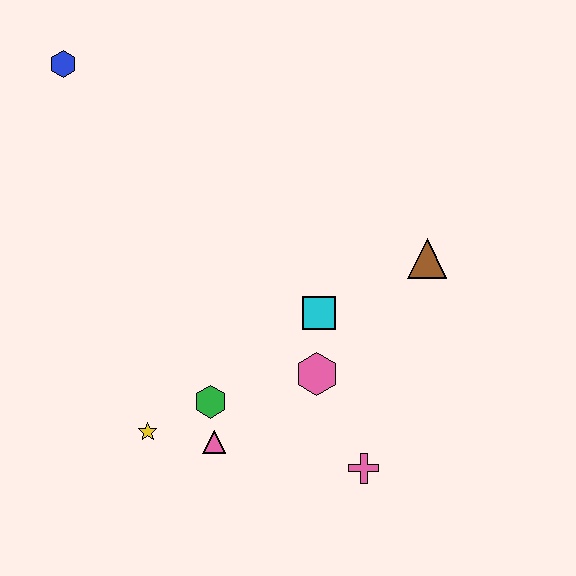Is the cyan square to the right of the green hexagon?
Yes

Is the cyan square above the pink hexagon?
Yes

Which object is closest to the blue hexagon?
The cyan square is closest to the blue hexagon.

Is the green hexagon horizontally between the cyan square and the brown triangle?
No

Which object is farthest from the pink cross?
The blue hexagon is farthest from the pink cross.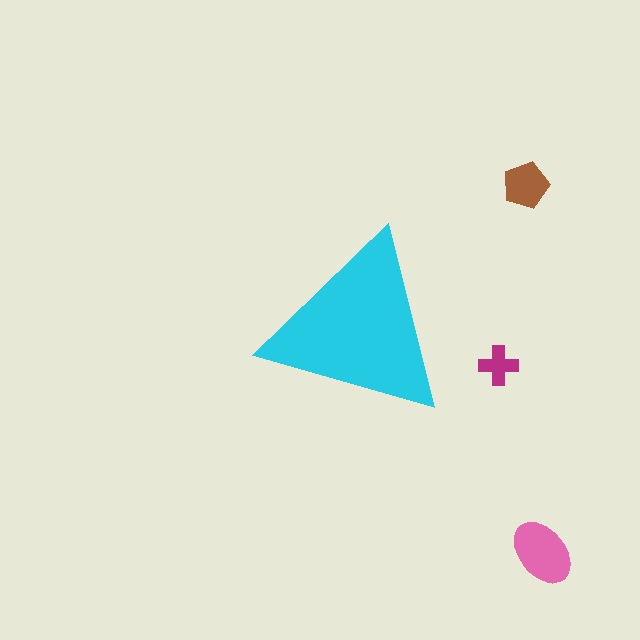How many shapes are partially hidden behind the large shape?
0 shapes are partially hidden.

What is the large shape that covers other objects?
A cyan triangle.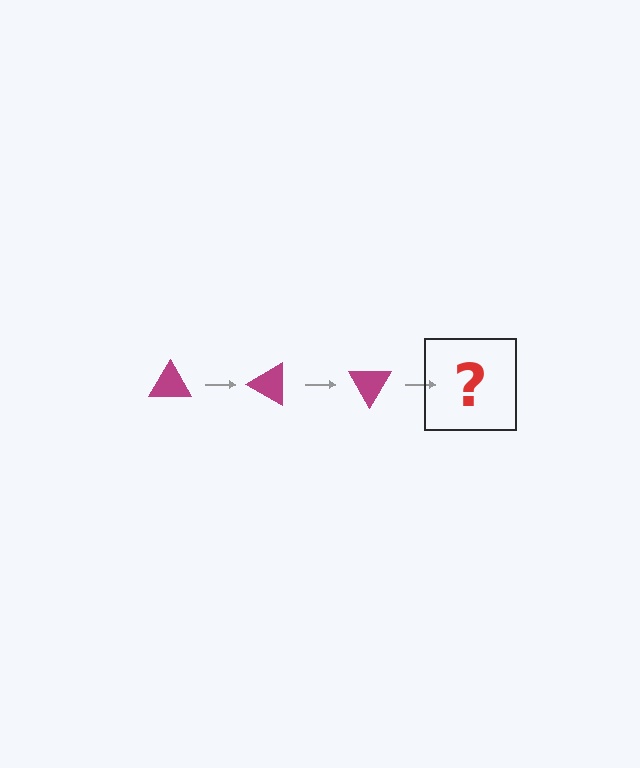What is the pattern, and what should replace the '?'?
The pattern is that the triangle rotates 30 degrees each step. The '?' should be a magenta triangle rotated 90 degrees.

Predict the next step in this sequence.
The next step is a magenta triangle rotated 90 degrees.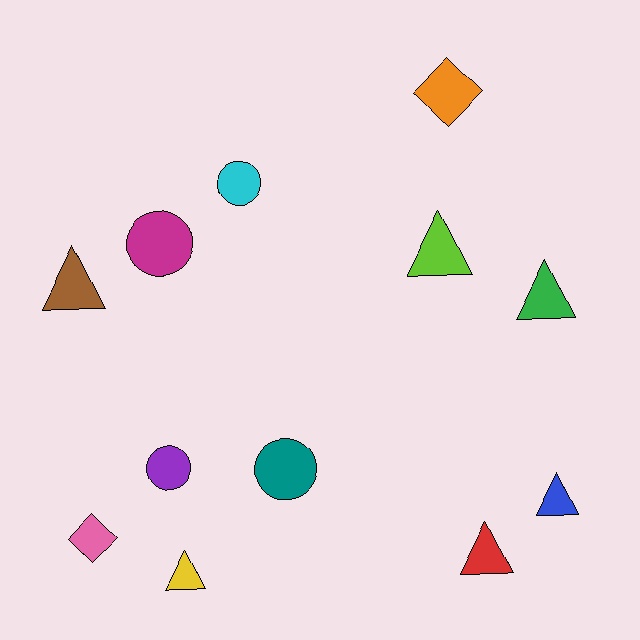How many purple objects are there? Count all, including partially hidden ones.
There is 1 purple object.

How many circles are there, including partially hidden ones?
There are 4 circles.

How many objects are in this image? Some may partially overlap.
There are 12 objects.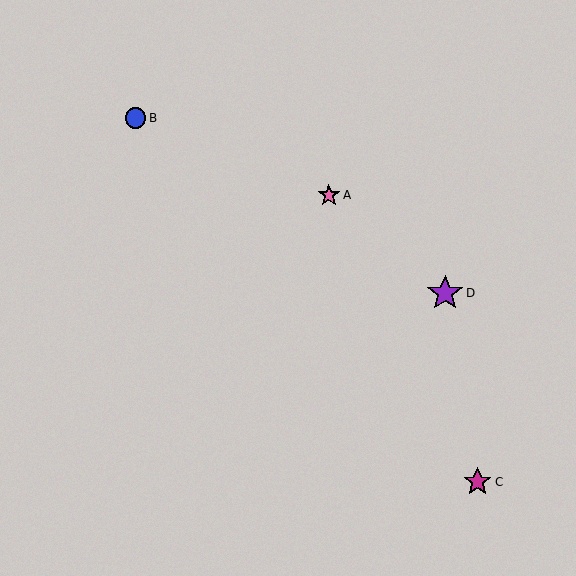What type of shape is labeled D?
Shape D is a purple star.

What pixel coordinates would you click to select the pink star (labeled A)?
Click at (329, 195) to select the pink star A.